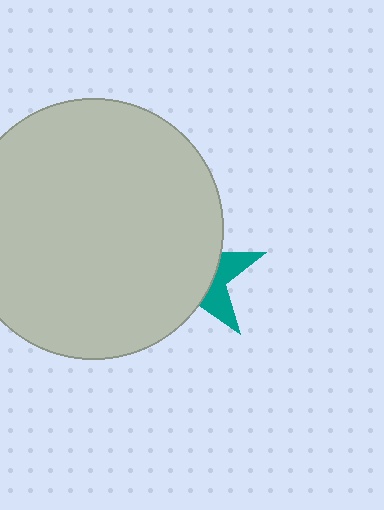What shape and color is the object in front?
The object in front is a light gray circle.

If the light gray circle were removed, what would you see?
You would see the complete teal star.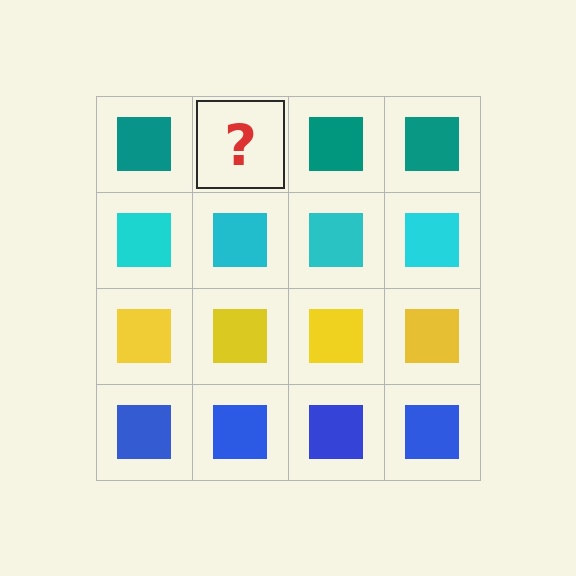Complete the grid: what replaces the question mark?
The question mark should be replaced with a teal square.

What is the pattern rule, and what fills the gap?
The rule is that each row has a consistent color. The gap should be filled with a teal square.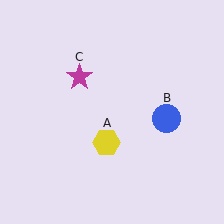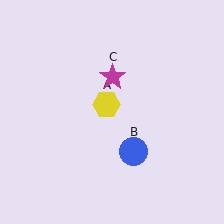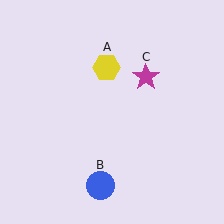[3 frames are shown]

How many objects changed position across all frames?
3 objects changed position: yellow hexagon (object A), blue circle (object B), magenta star (object C).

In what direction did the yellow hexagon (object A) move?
The yellow hexagon (object A) moved up.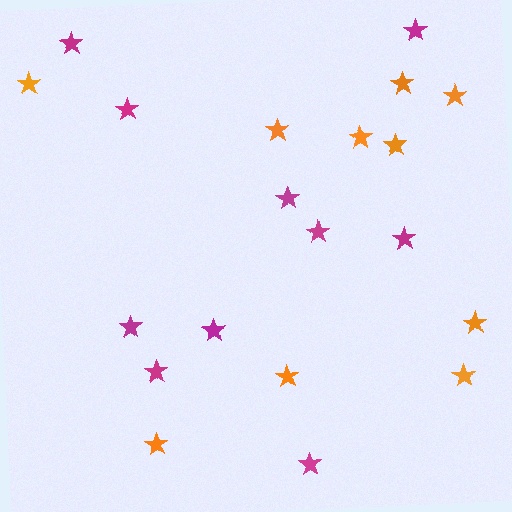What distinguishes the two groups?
There are 2 groups: one group of orange stars (10) and one group of magenta stars (10).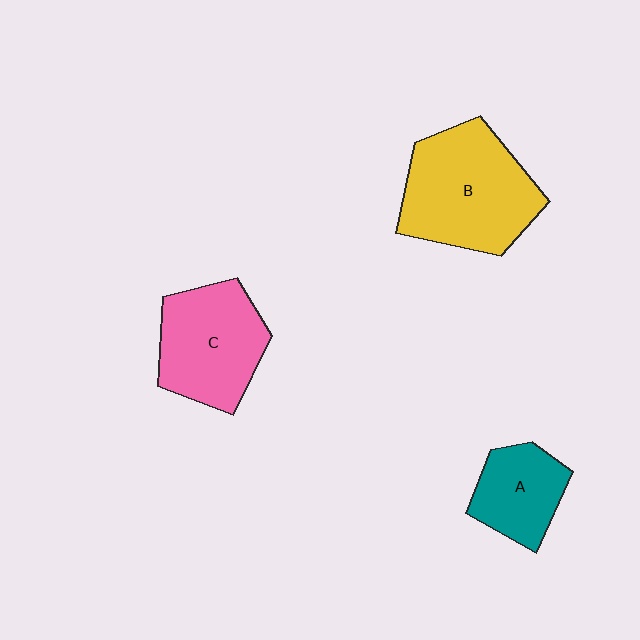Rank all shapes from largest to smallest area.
From largest to smallest: B (yellow), C (pink), A (teal).